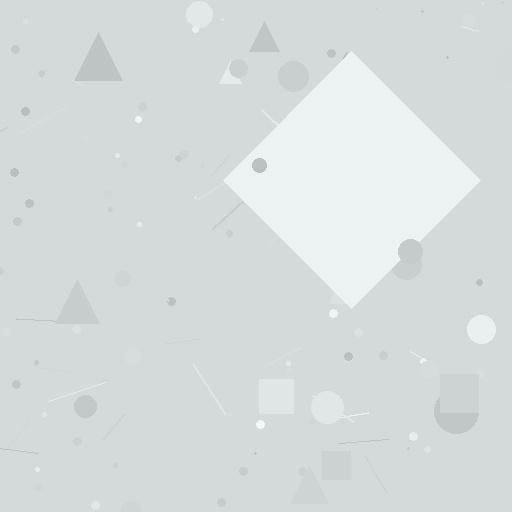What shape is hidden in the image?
A diamond is hidden in the image.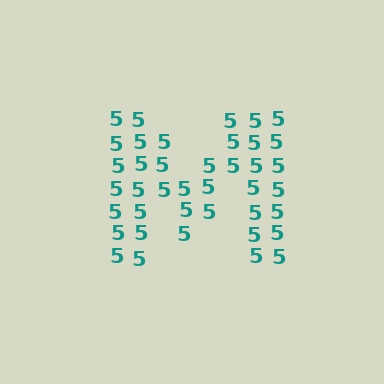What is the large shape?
The large shape is the letter M.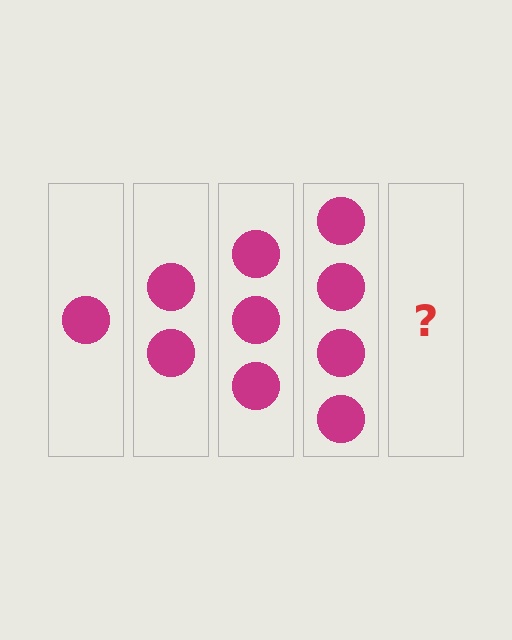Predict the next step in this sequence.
The next step is 5 circles.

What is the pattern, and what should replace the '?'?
The pattern is that each step adds one more circle. The '?' should be 5 circles.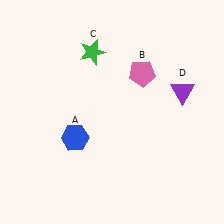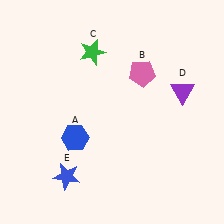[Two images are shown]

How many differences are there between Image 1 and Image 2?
There is 1 difference between the two images.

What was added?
A blue star (E) was added in Image 2.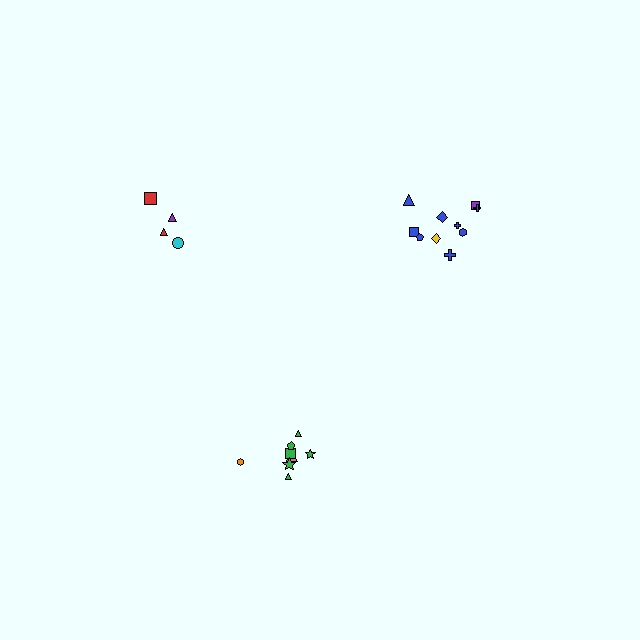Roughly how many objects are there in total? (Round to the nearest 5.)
Roughly 20 objects in total.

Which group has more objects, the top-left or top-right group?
The top-right group.